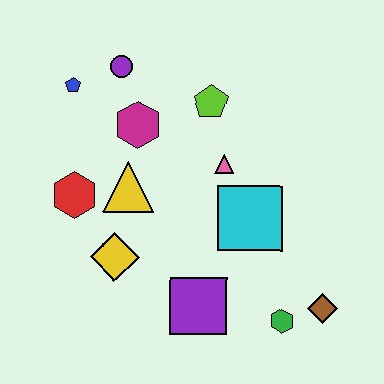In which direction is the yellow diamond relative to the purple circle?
The yellow diamond is below the purple circle.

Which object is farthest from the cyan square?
The blue pentagon is farthest from the cyan square.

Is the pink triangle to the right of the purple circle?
Yes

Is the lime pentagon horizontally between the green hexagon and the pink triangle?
No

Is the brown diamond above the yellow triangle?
No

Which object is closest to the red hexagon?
The yellow triangle is closest to the red hexagon.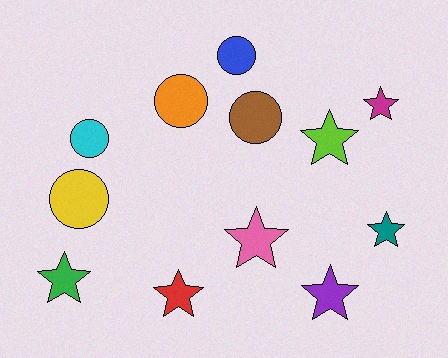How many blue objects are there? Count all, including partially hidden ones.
There is 1 blue object.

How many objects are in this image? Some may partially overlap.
There are 12 objects.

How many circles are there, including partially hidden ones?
There are 5 circles.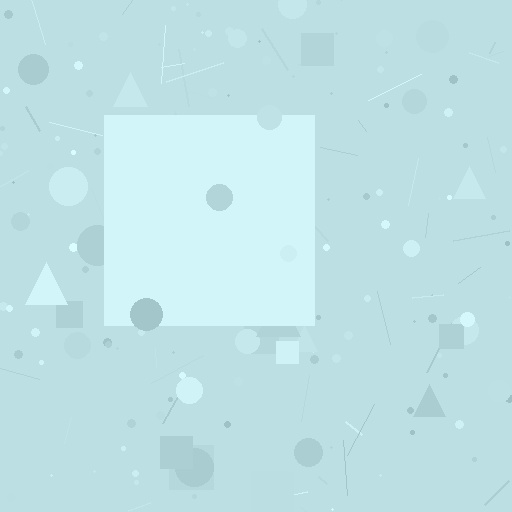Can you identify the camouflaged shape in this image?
The camouflaged shape is a square.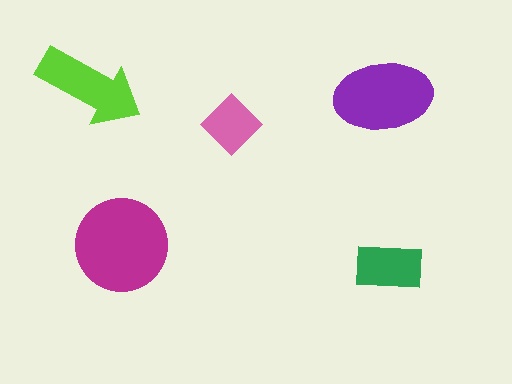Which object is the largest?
The magenta circle.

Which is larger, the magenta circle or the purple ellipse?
The magenta circle.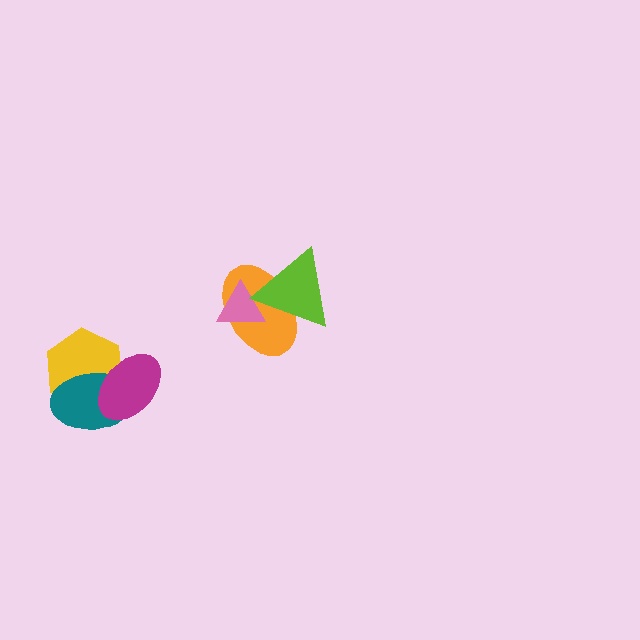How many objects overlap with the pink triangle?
2 objects overlap with the pink triangle.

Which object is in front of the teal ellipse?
The magenta ellipse is in front of the teal ellipse.